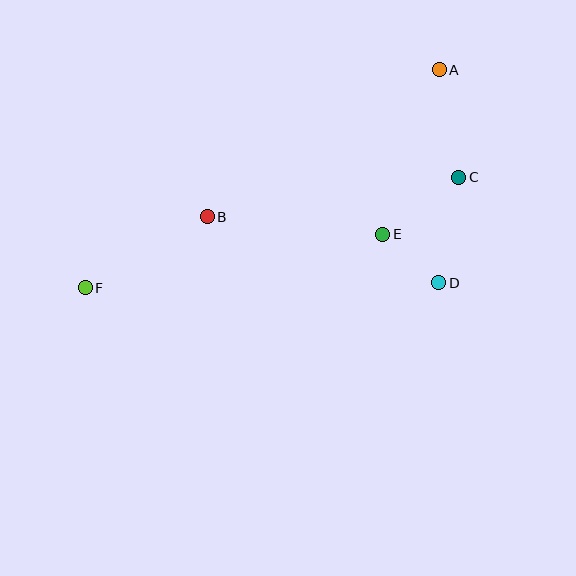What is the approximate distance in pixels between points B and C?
The distance between B and C is approximately 254 pixels.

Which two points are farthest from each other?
Points A and F are farthest from each other.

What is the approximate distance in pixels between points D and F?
The distance between D and F is approximately 353 pixels.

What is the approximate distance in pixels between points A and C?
The distance between A and C is approximately 109 pixels.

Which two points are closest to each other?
Points D and E are closest to each other.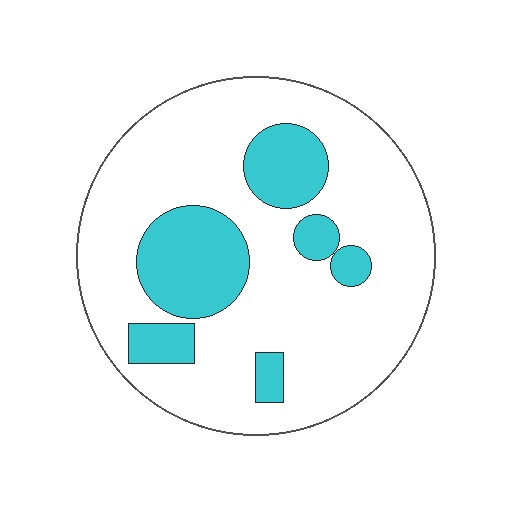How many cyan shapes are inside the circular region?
6.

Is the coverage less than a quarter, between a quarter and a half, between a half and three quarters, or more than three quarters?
Less than a quarter.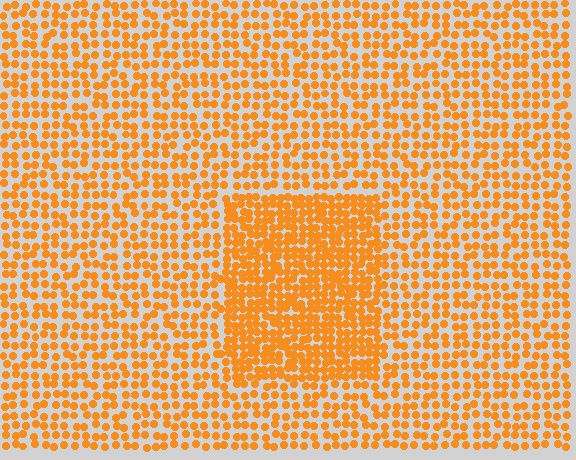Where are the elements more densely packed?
The elements are more densely packed inside the rectangle boundary.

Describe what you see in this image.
The image contains small orange elements arranged at two different densities. A rectangle-shaped region is visible where the elements are more densely packed than the surrounding area.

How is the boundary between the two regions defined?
The boundary is defined by a change in element density (approximately 1.8x ratio). All elements are the same color, size, and shape.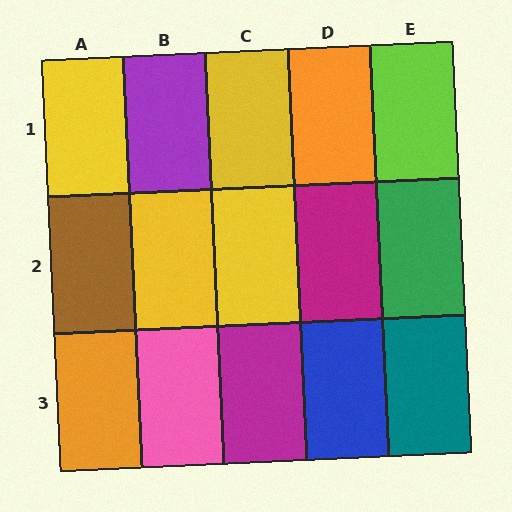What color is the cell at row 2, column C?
Yellow.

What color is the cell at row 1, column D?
Orange.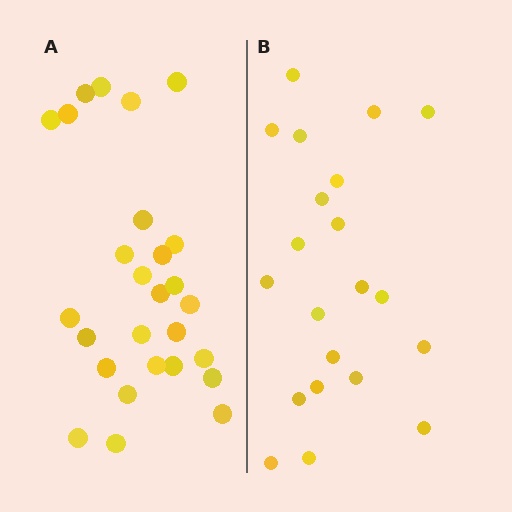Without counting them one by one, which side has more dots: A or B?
Region A (the left region) has more dots.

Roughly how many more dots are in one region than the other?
Region A has about 6 more dots than region B.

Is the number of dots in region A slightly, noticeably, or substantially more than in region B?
Region A has noticeably more, but not dramatically so. The ratio is roughly 1.3 to 1.